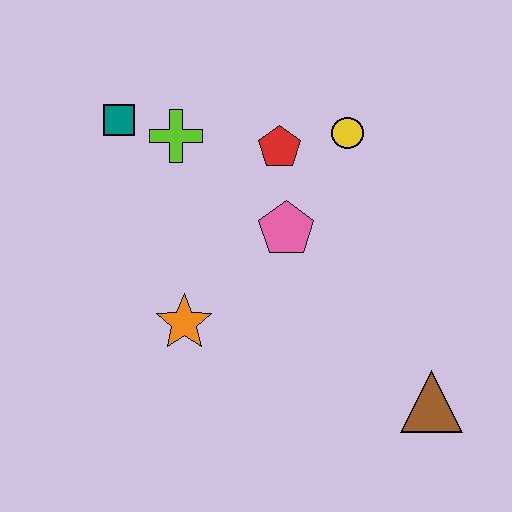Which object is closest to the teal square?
The lime cross is closest to the teal square.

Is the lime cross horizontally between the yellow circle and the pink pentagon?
No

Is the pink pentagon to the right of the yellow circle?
No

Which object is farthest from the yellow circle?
The brown triangle is farthest from the yellow circle.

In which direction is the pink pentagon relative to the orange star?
The pink pentagon is to the right of the orange star.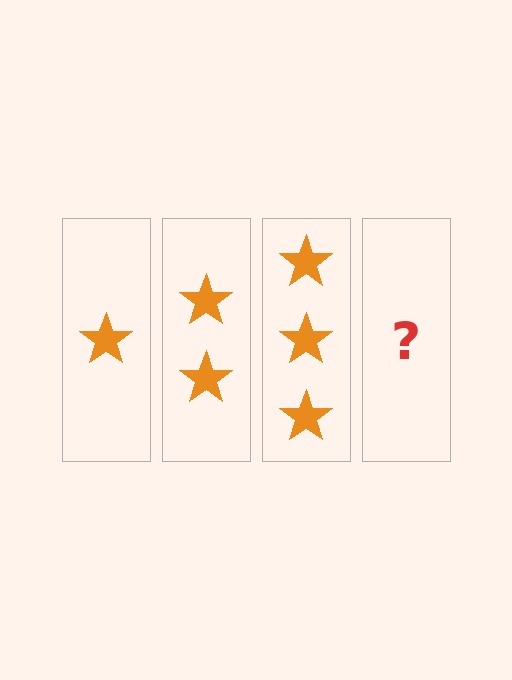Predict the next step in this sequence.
The next step is 4 stars.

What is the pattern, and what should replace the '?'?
The pattern is that each step adds one more star. The '?' should be 4 stars.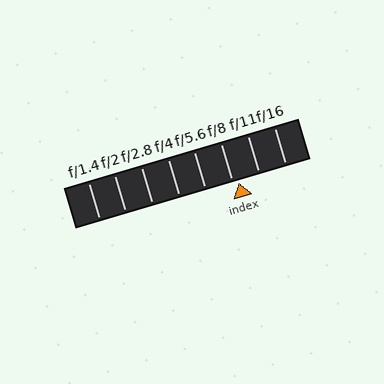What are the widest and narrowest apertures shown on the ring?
The widest aperture shown is f/1.4 and the narrowest is f/16.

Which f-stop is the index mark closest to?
The index mark is closest to f/8.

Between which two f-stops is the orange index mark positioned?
The index mark is between f/8 and f/11.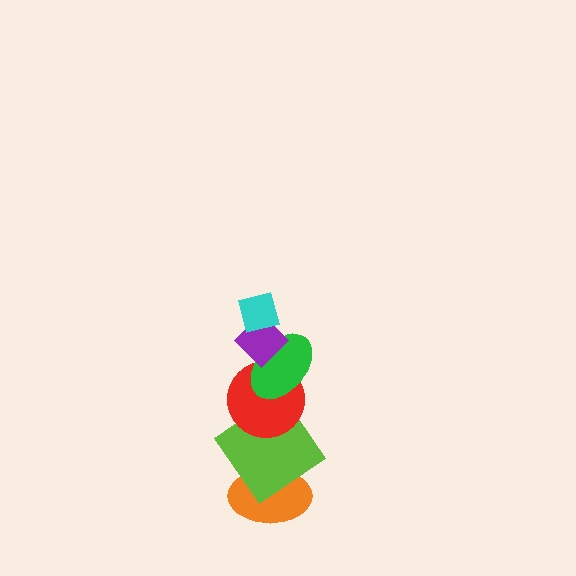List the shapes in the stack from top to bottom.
From top to bottom: the cyan square, the purple diamond, the green ellipse, the red circle, the lime diamond, the orange ellipse.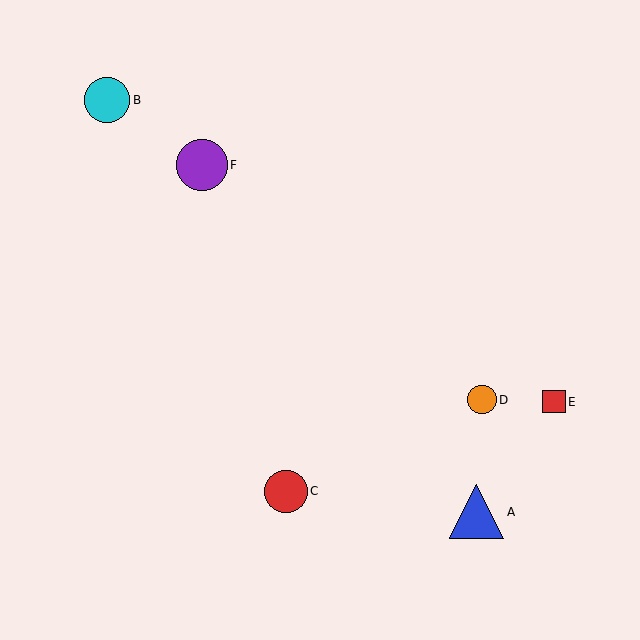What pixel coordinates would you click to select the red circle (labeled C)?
Click at (286, 491) to select the red circle C.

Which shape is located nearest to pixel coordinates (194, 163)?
The purple circle (labeled F) at (202, 165) is nearest to that location.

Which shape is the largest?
The blue triangle (labeled A) is the largest.